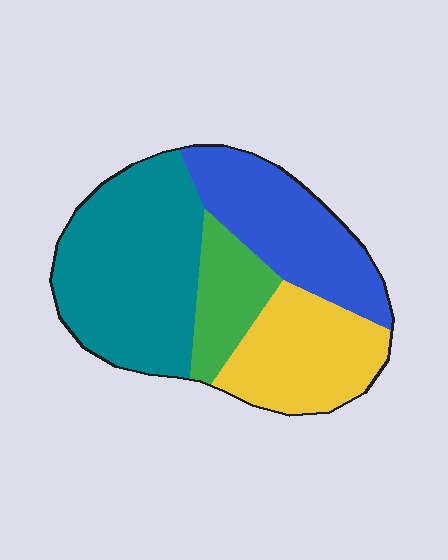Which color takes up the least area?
Green, at roughly 15%.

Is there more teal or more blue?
Teal.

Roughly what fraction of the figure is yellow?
Yellow covers roughly 25% of the figure.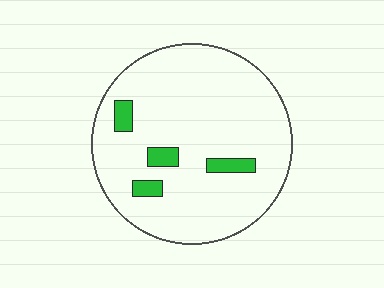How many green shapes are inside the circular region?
4.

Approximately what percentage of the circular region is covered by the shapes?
Approximately 10%.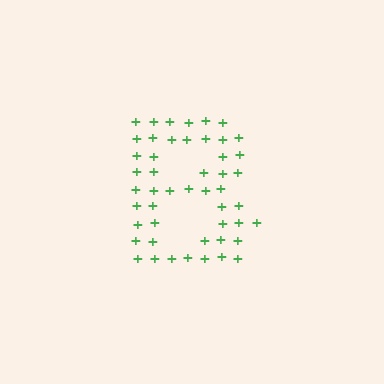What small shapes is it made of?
It is made of small plus signs.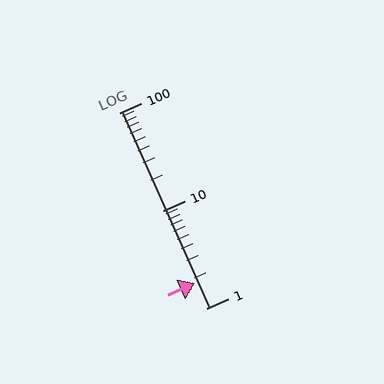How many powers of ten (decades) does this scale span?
The scale spans 2 decades, from 1 to 100.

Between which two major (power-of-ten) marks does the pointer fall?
The pointer is between 1 and 10.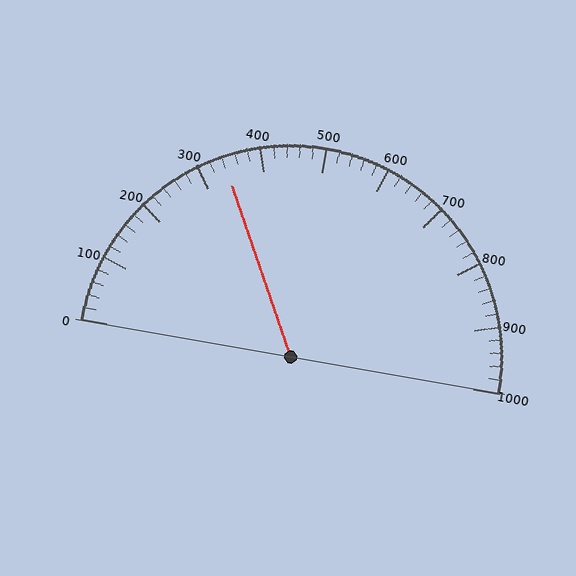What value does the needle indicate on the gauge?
The needle indicates approximately 340.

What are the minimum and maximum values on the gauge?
The gauge ranges from 0 to 1000.